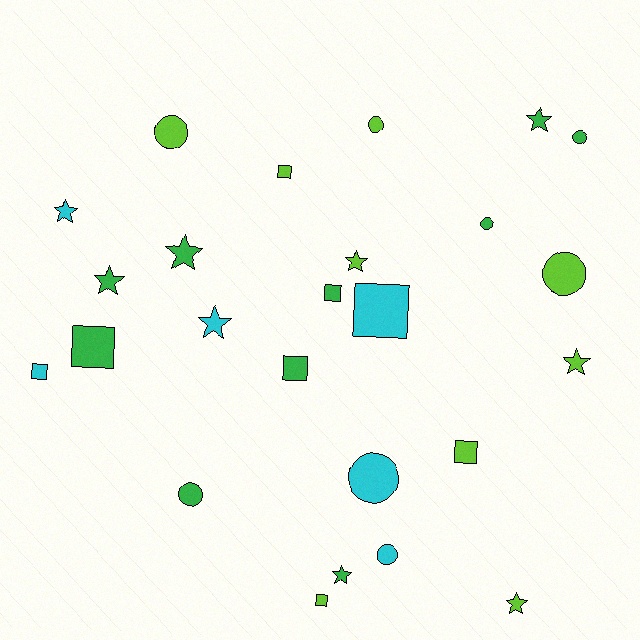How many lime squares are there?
There are 3 lime squares.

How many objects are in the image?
There are 25 objects.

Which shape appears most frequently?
Star, with 9 objects.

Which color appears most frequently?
Green, with 10 objects.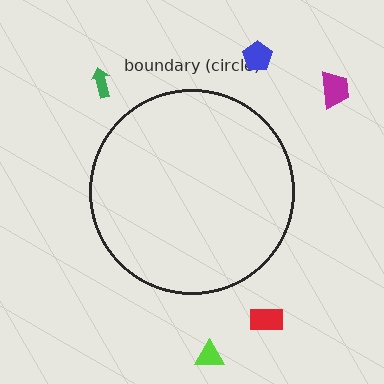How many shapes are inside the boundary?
0 inside, 5 outside.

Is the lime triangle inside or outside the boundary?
Outside.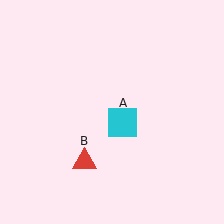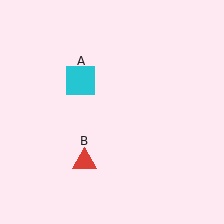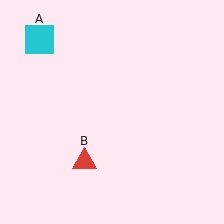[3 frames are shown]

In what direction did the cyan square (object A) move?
The cyan square (object A) moved up and to the left.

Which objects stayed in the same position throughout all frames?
Red triangle (object B) remained stationary.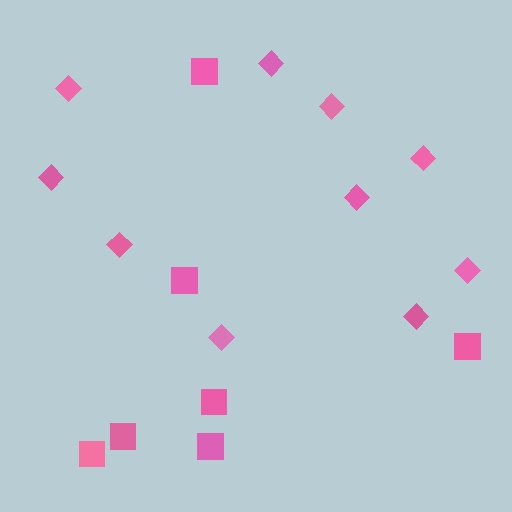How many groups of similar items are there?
There are 2 groups: one group of diamonds (10) and one group of squares (7).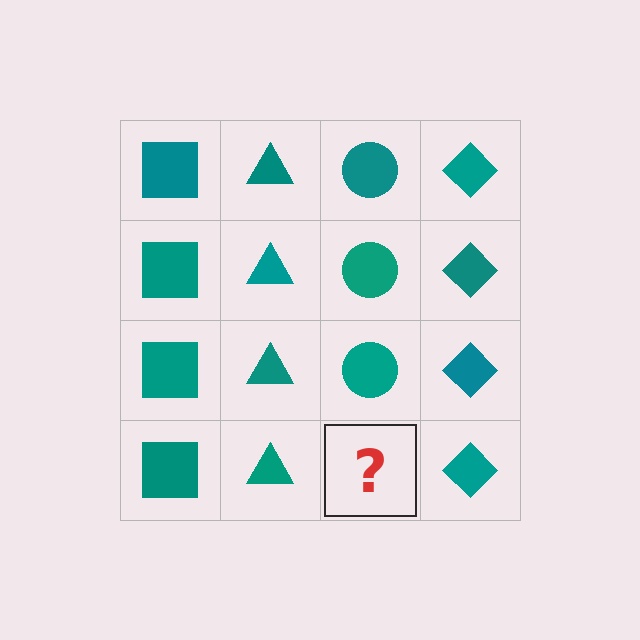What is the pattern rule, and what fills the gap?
The rule is that each column has a consistent shape. The gap should be filled with a teal circle.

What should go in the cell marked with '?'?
The missing cell should contain a teal circle.